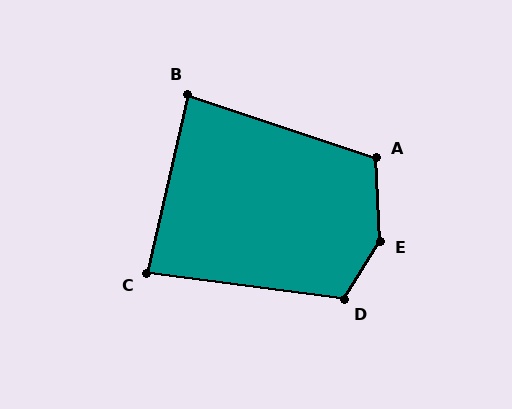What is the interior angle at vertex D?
Approximately 115 degrees (obtuse).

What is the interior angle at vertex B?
Approximately 84 degrees (acute).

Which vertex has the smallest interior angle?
C, at approximately 84 degrees.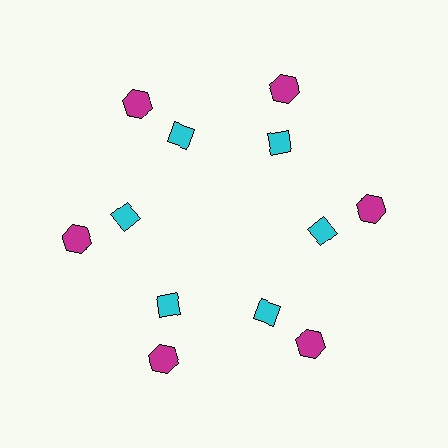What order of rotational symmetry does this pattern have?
This pattern has 6-fold rotational symmetry.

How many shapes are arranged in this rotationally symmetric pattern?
There are 12 shapes, arranged in 6 groups of 2.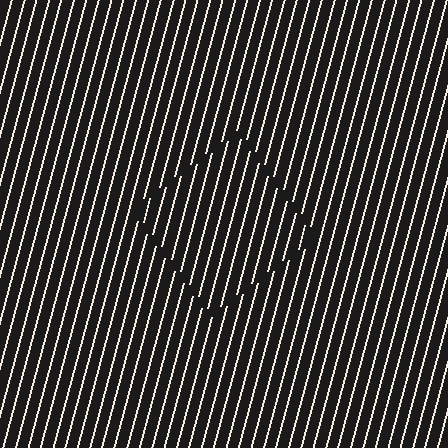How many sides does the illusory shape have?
4 sides — the line-ends trace a square.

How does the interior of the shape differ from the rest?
The interior of the shape contains the same grating, shifted by half a period — the contour is defined by the phase discontinuity where line-ends from the inner and outer gratings abut.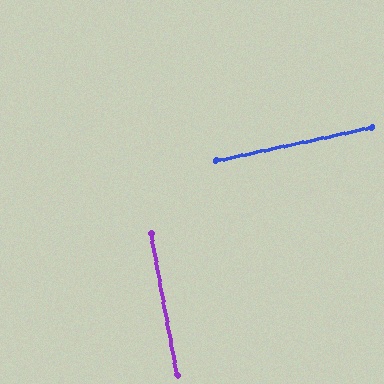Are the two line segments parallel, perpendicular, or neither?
Perpendicular — they meet at approximately 88°.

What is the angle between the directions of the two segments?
Approximately 88 degrees.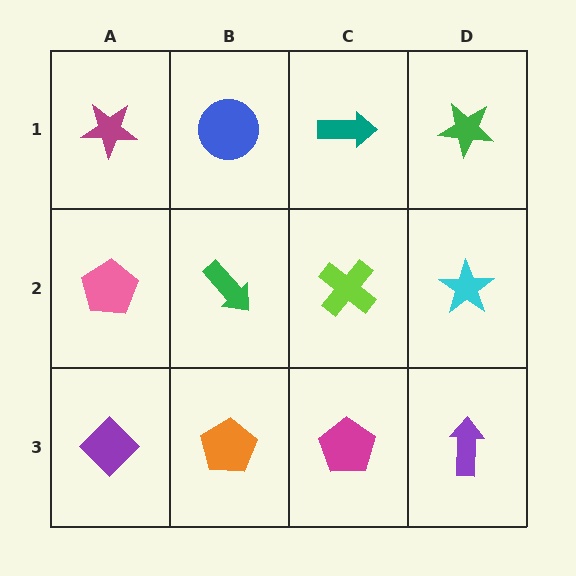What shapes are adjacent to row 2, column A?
A magenta star (row 1, column A), a purple diamond (row 3, column A), a green arrow (row 2, column B).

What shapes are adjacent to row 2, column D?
A green star (row 1, column D), a purple arrow (row 3, column D), a lime cross (row 2, column C).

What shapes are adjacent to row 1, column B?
A green arrow (row 2, column B), a magenta star (row 1, column A), a teal arrow (row 1, column C).